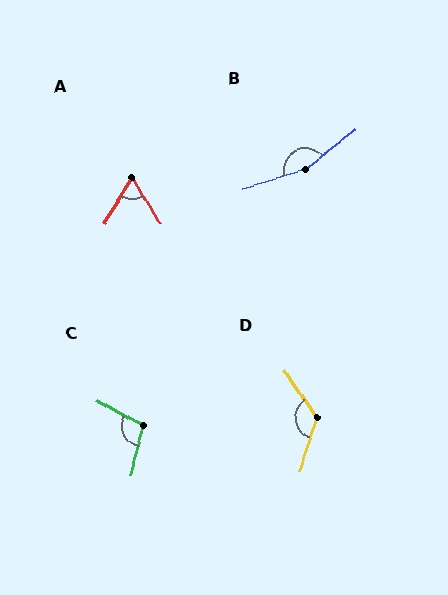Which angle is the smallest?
A, at approximately 63 degrees.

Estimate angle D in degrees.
Approximately 128 degrees.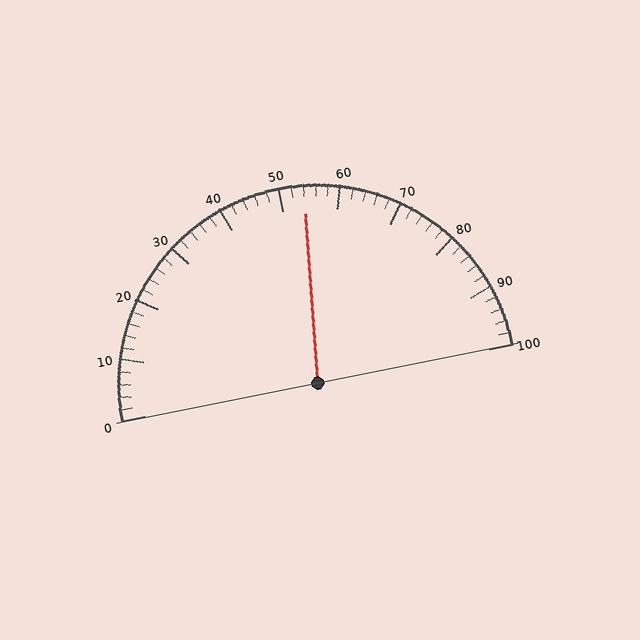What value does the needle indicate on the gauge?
The needle indicates approximately 54.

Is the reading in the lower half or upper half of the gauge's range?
The reading is in the upper half of the range (0 to 100).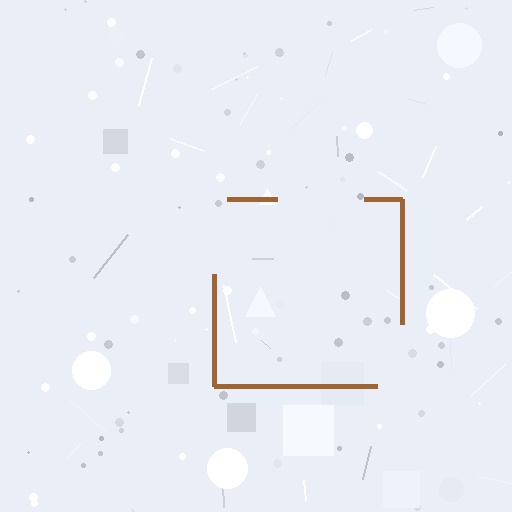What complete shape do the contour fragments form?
The contour fragments form a square.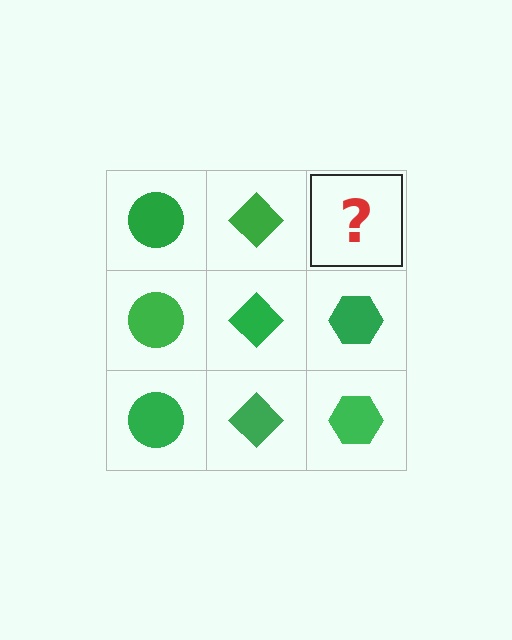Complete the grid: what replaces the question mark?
The question mark should be replaced with a green hexagon.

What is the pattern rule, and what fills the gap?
The rule is that each column has a consistent shape. The gap should be filled with a green hexagon.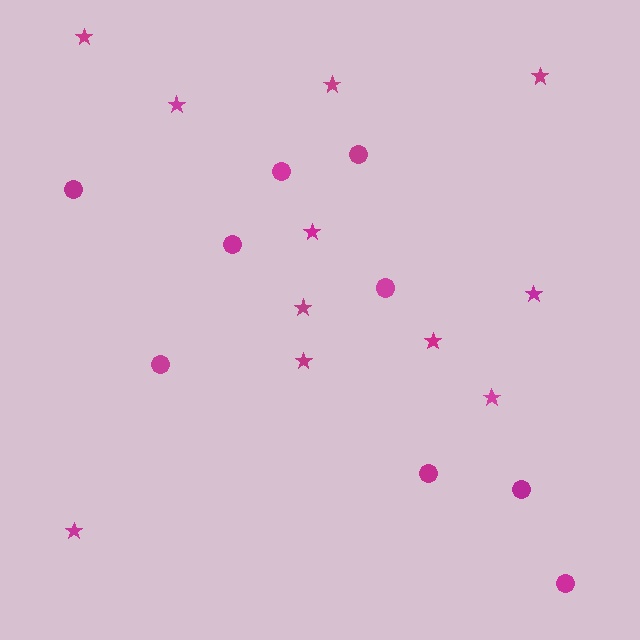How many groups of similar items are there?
There are 2 groups: one group of circles (9) and one group of stars (11).